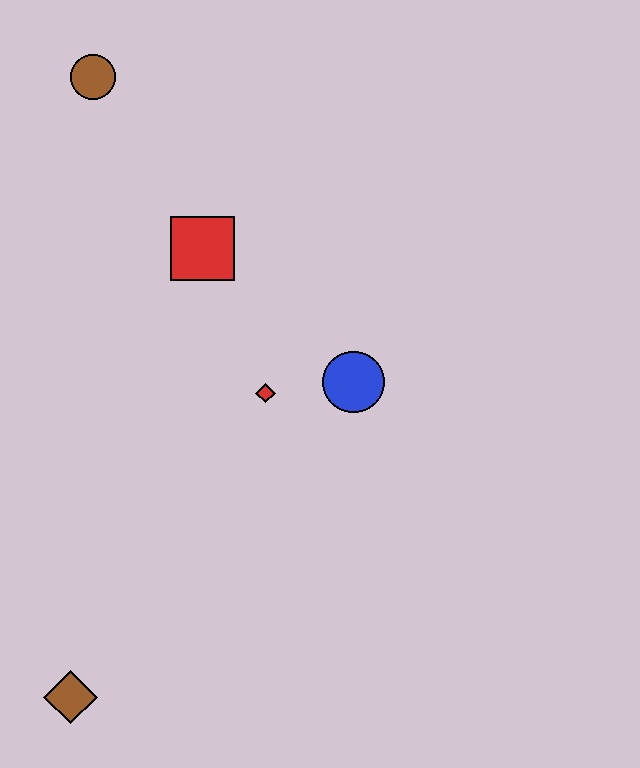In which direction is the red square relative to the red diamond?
The red square is above the red diamond.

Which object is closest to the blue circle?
The red diamond is closest to the blue circle.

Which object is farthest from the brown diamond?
The brown circle is farthest from the brown diamond.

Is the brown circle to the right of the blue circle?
No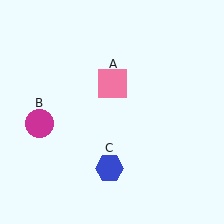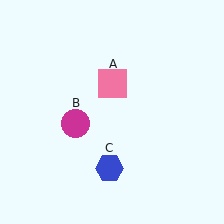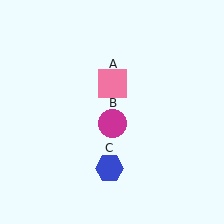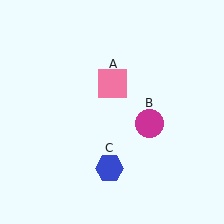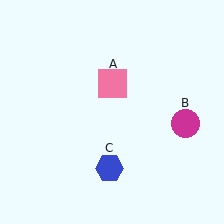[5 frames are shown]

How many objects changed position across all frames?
1 object changed position: magenta circle (object B).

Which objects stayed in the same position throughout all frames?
Pink square (object A) and blue hexagon (object C) remained stationary.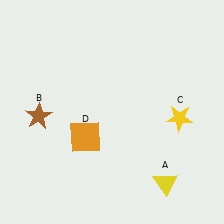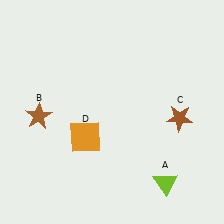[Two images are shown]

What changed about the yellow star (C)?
In Image 1, C is yellow. In Image 2, it changed to brown.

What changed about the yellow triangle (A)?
In Image 1, A is yellow. In Image 2, it changed to lime.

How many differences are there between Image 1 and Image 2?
There are 2 differences between the two images.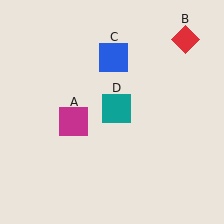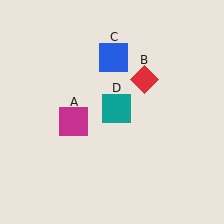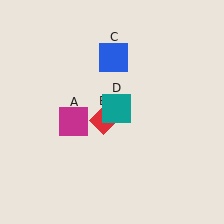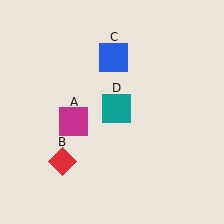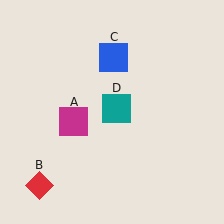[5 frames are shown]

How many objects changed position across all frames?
1 object changed position: red diamond (object B).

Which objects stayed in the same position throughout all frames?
Magenta square (object A) and blue square (object C) and teal square (object D) remained stationary.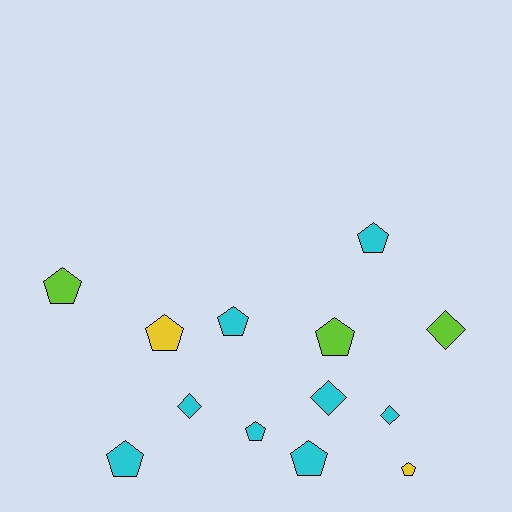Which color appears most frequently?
Cyan, with 8 objects.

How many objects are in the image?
There are 13 objects.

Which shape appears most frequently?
Pentagon, with 9 objects.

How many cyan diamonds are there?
There are 3 cyan diamonds.